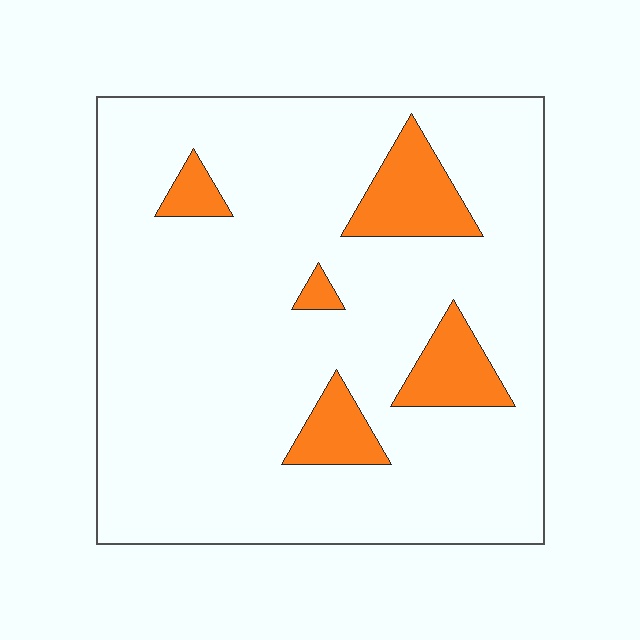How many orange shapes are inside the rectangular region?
5.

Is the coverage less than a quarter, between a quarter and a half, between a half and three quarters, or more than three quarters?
Less than a quarter.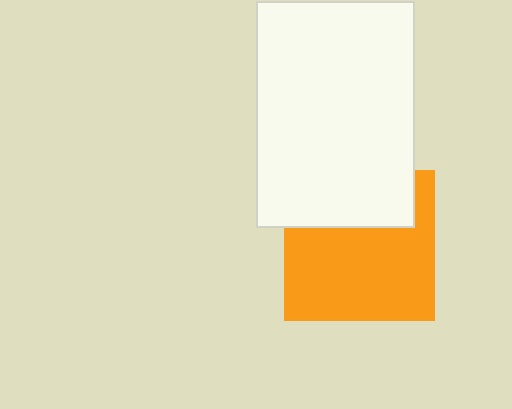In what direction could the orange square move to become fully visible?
The orange square could move down. That would shift it out from behind the white rectangle entirely.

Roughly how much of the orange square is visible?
Most of it is visible (roughly 67%).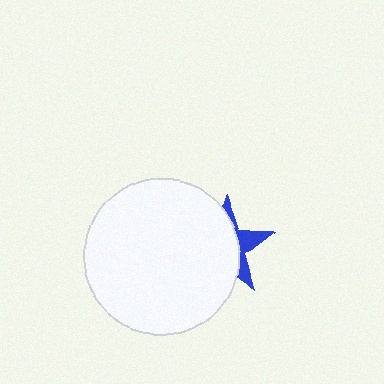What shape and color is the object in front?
The object in front is a white circle.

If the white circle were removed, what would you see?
You would see the complete blue star.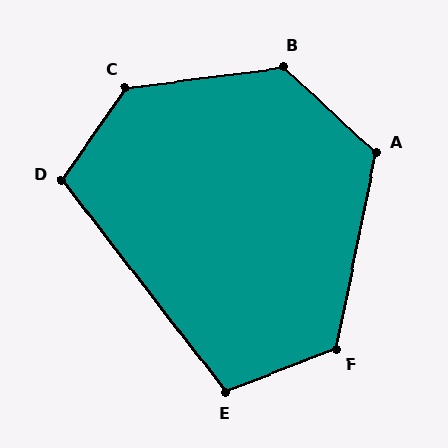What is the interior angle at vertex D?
Approximately 108 degrees (obtuse).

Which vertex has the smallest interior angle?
E, at approximately 106 degrees.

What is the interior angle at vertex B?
Approximately 129 degrees (obtuse).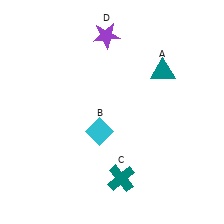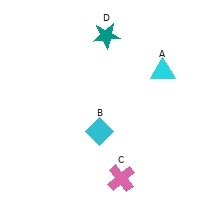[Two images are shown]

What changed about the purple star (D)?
In Image 1, D is purple. In Image 2, it changed to teal.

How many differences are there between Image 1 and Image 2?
There are 3 differences between the two images.